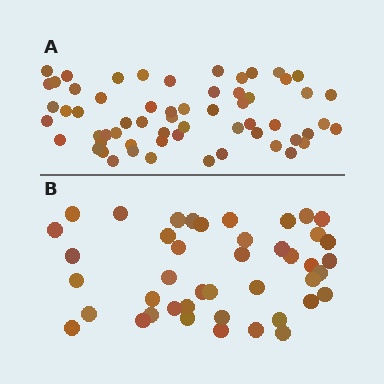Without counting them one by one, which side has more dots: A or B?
Region A (the top region) has more dots.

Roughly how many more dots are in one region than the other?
Region A has approximately 15 more dots than region B.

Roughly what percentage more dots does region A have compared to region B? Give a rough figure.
About 40% more.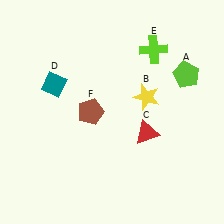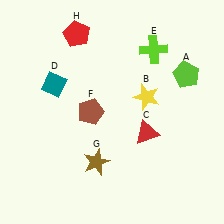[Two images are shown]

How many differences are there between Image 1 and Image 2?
There are 2 differences between the two images.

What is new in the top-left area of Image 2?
A red pentagon (H) was added in the top-left area of Image 2.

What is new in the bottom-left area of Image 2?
A brown star (G) was added in the bottom-left area of Image 2.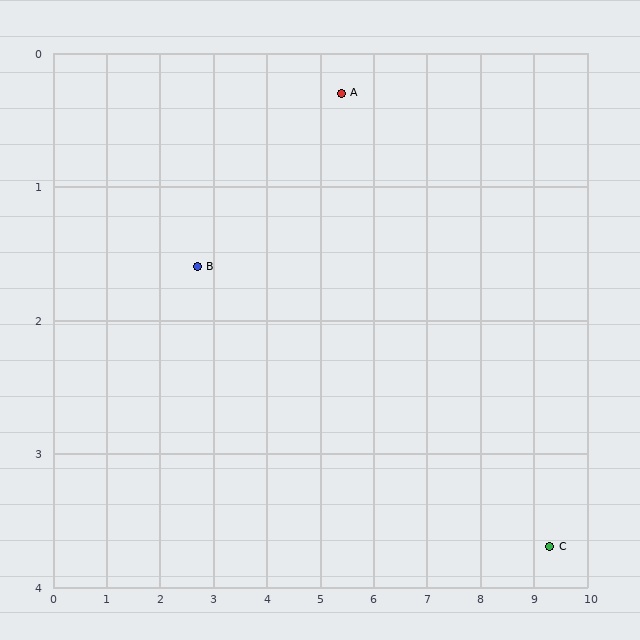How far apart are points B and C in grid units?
Points B and C are about 6.9 grid units apart.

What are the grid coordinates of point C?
Point C is at approximately (9.3, 3.7).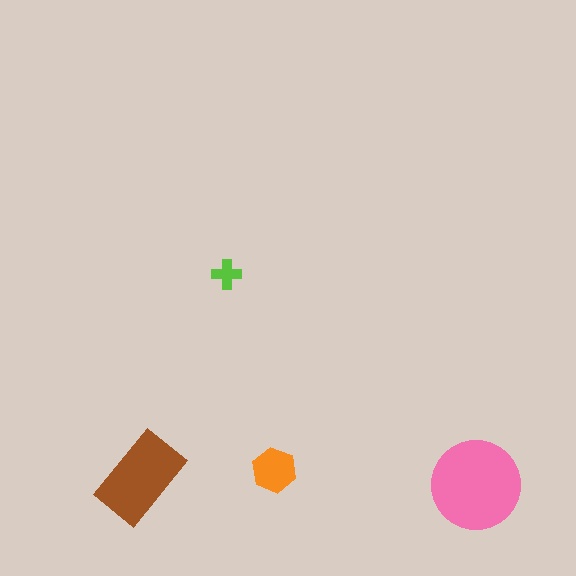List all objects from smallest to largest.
The lime cross, the orange hexagon, the brown rectangle, the pink circle.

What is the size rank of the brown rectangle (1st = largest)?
2nd.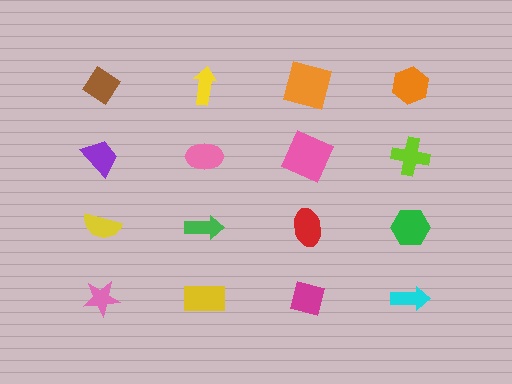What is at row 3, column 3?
A red ellipse.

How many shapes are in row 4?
4 shapes.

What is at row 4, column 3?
A magenta square.